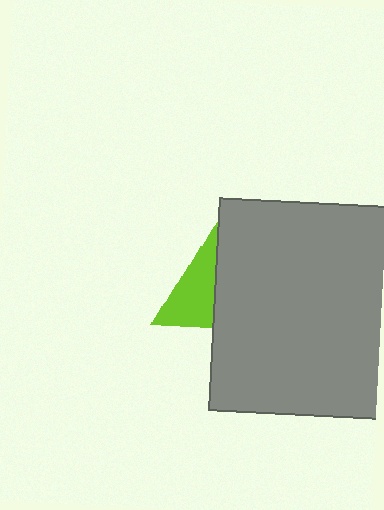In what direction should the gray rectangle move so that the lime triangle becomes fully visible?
The gray rectangle should move right. That is the shortest direction to clear the overlap and leave the lime triangle fully visible.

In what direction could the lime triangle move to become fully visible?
The lime triangle could move left. That would shift it out from behind the gray rectangle entirely.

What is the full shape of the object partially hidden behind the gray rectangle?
The partially hidden object is a lime triangle.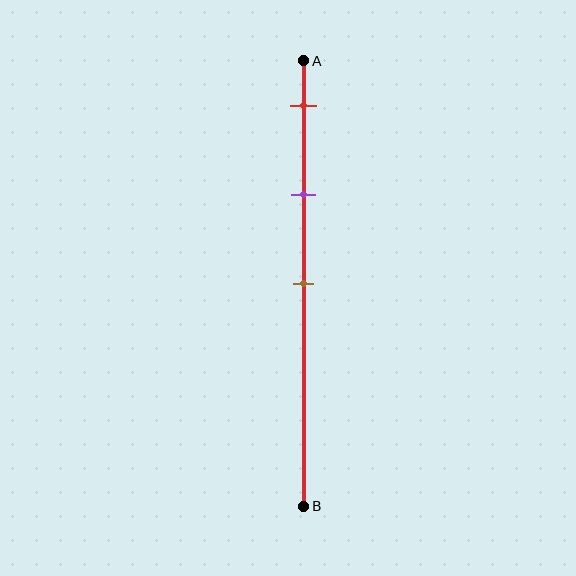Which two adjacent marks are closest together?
The red and purple marks are the closest adjacent pair.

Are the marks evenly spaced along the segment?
Yes, the marks are approximately evenly spaced.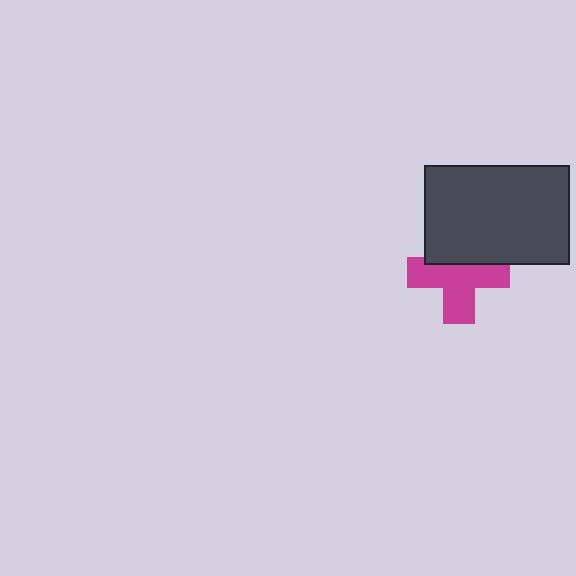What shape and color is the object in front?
The object in front is a dark gray rectangle.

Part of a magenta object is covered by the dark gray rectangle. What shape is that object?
It is a cross.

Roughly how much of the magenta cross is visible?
Most of it is visible (roughly 66%).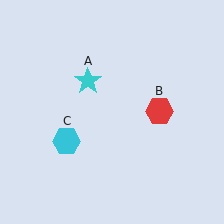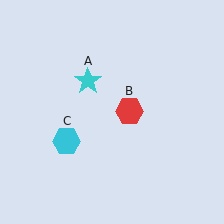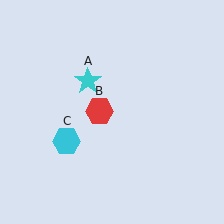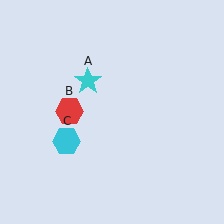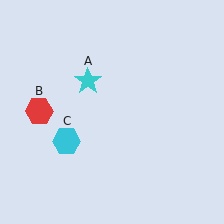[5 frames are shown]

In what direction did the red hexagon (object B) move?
The red hexagon (object B) moved left.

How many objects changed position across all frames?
1 object changed position: red hexagon (object B).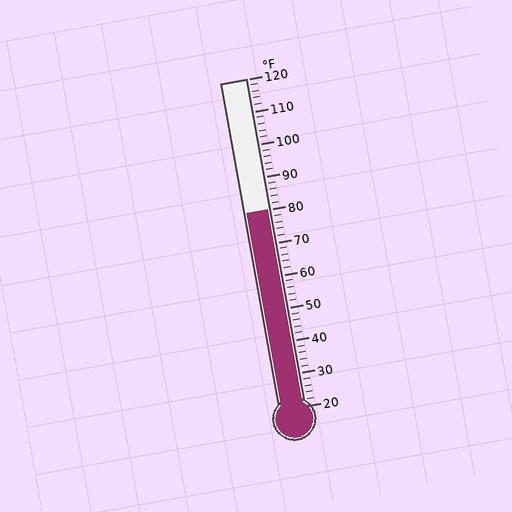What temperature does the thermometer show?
The thermometer shows approximately 80°F.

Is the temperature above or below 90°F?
The temperature is below 90°F.